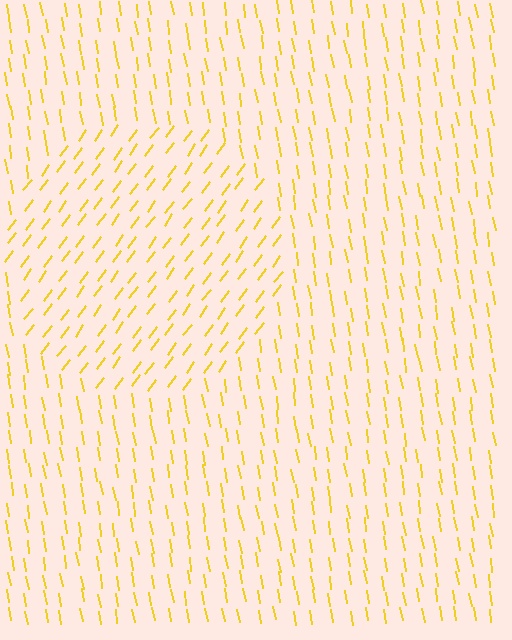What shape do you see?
I see a circle.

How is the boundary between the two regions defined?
The boundary is defined purely by a change in line orientation (approximately 45 degrees difference). All lines are the same color and thickness.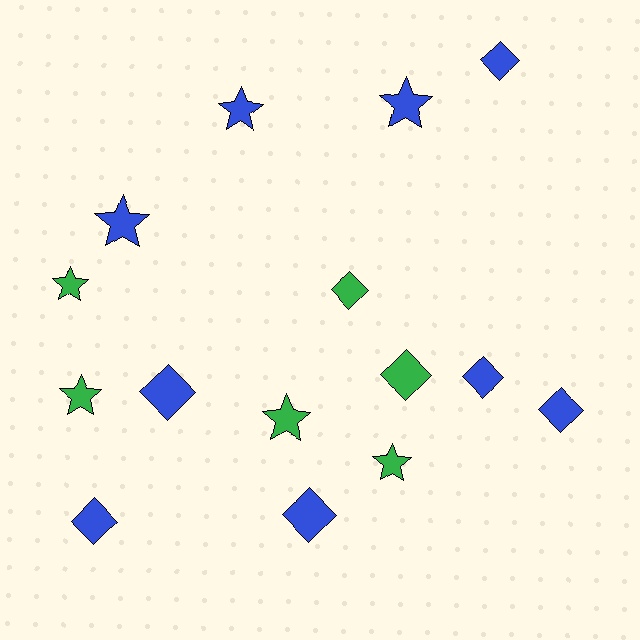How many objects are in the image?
There are 15 objects.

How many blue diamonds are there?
There are 6 blue diamonds.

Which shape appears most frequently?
Diamond, with 8 objects.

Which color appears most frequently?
Blue, with 9 objects.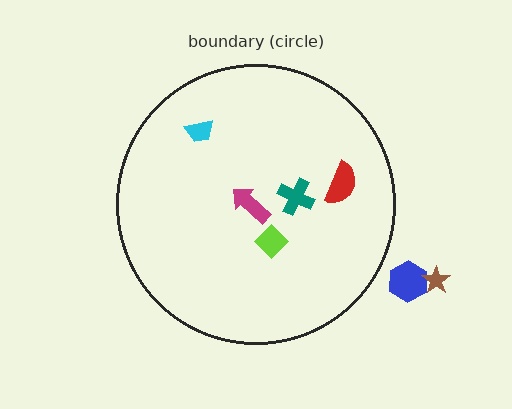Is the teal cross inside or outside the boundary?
Inside.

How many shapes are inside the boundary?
5 inside, 2 outside.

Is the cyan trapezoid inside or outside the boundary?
Inside.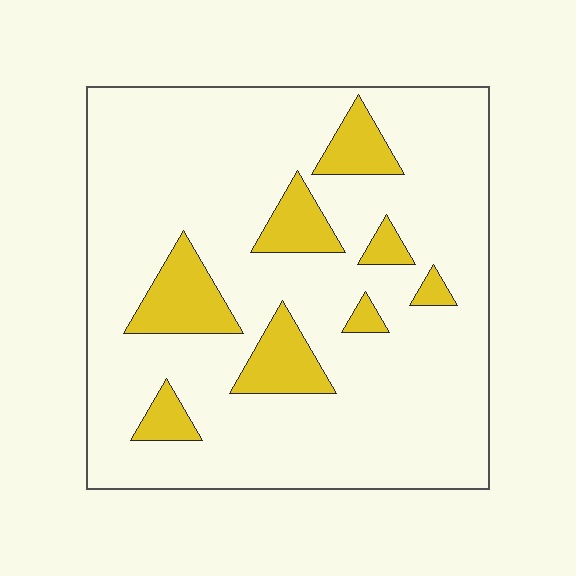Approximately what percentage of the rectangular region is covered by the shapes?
Approximately 15%.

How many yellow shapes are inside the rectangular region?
8.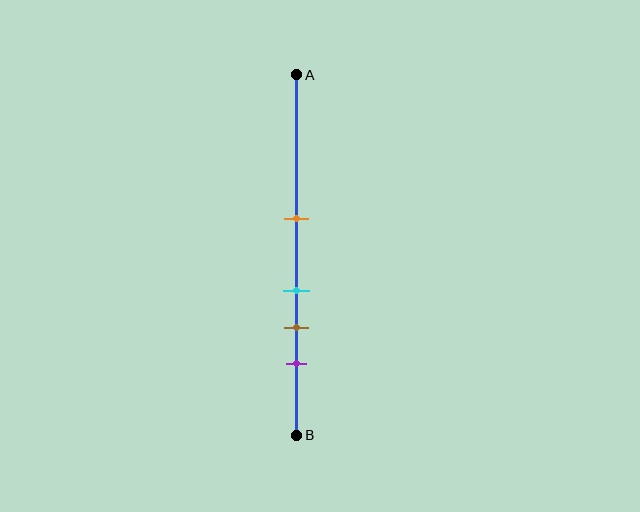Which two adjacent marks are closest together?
The cyan and brown marks are the closest adjacent pair.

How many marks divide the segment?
There are 4 marks dividing the segment.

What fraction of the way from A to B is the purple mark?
The purple mark is approximately 80% (0.8) of the way from A to B.